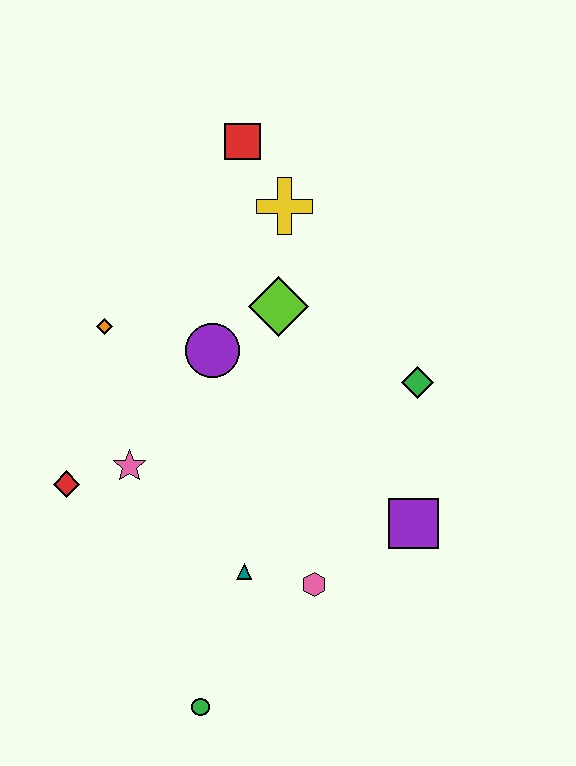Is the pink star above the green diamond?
No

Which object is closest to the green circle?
The teal triangle is closest to the green circle.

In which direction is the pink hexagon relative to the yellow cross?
The pink hexagon is below the yellow cross.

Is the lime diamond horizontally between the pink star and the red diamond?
No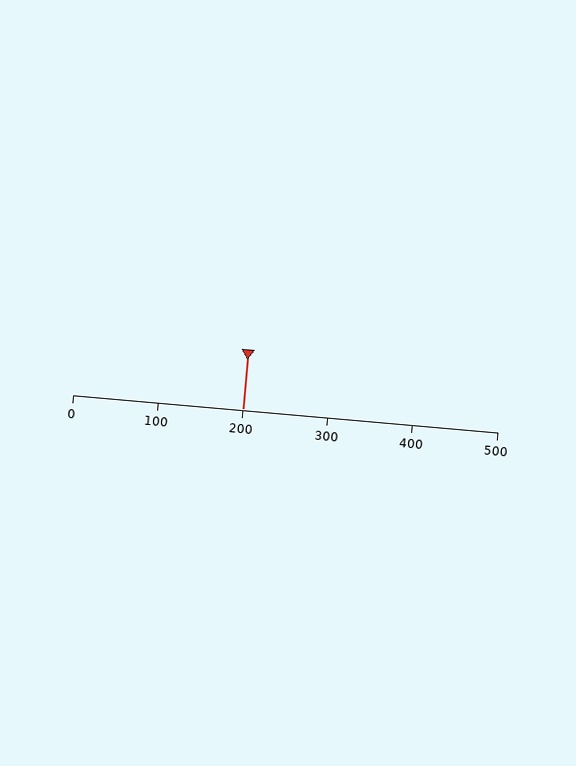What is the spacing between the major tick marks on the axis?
The major ticks are spaced 100 apart.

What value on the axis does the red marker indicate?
The marker indicates approximately 200.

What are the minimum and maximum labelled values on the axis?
The axis runs from 0 to 500.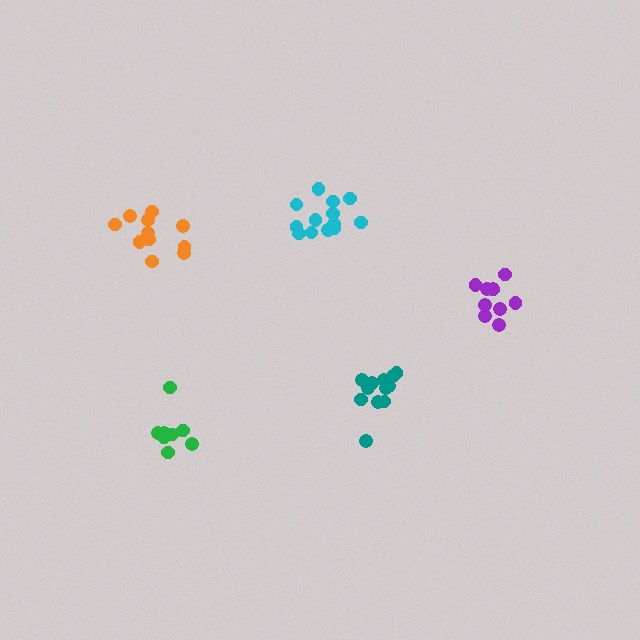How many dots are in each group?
Group 1: 13 dots, Group 2: 12 dots, Group 3: 8 dots, Group 4: 11 dots, Group 5: 10 dots (54 total).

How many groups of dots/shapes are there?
There are 5 groups.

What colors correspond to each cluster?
The clusters are colored: cyan, teal, green, orange, purple.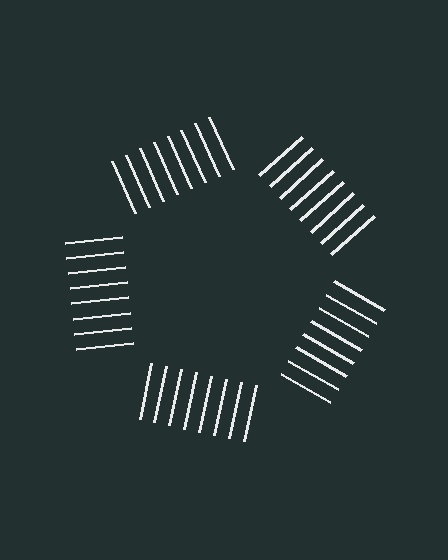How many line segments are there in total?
40 — 8 along each of the 5 edges.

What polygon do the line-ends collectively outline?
An illusory pentagon — the line segments terminate on its edges but no continuous stroke is drawn.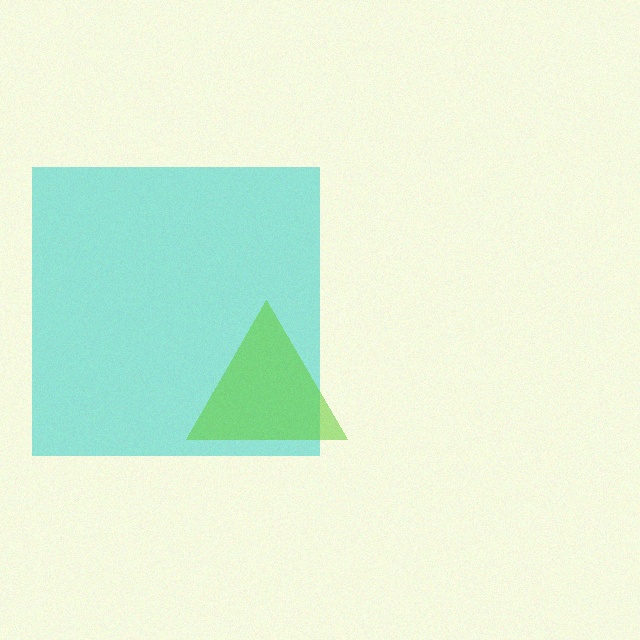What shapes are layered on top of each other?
The layered shapes are: a cyan square, a lime triangle.